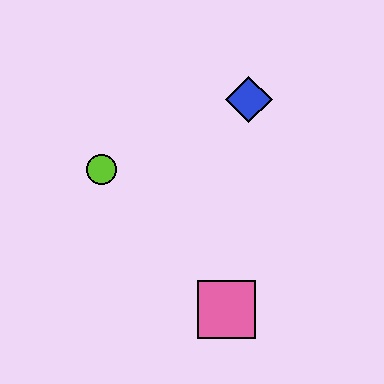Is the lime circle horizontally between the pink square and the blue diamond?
No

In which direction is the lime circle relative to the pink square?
The lime circle is above the pink square.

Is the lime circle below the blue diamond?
Yes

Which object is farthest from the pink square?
The blue diamond is farthest from the pink square.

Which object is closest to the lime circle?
The blue diamond is closest to the lime circle.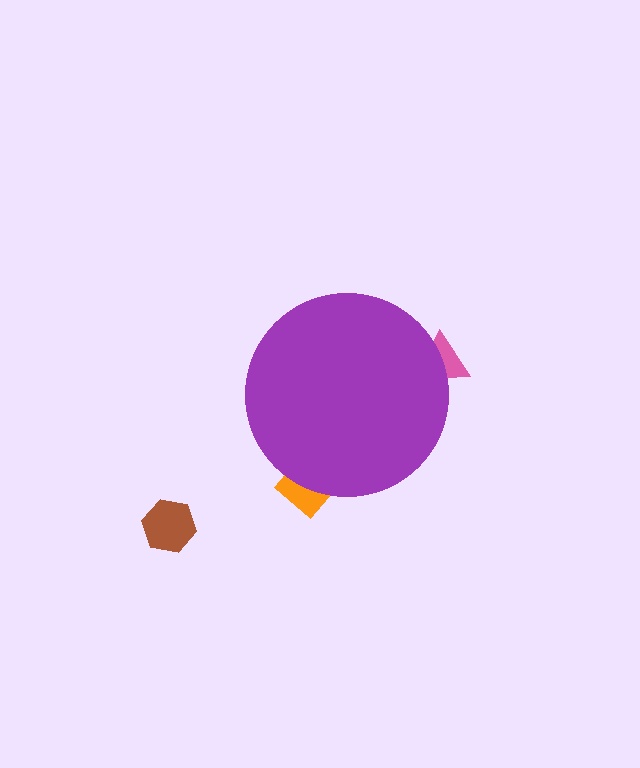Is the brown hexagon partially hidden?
No, the brown hexagon is fully visible.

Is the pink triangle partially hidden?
Yes, the pink triangle is partially hidden behind the purple circle.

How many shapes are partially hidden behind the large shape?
2 shapes are partially hidden.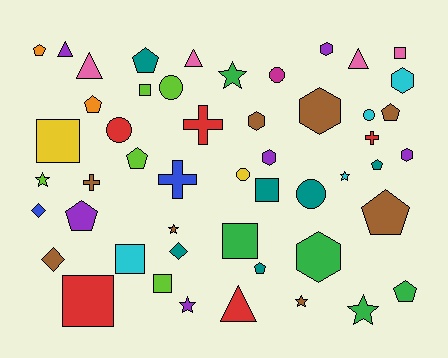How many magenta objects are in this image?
There is 1 magenta object.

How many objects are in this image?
There are 50 objects.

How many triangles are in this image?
There are 5 triangles.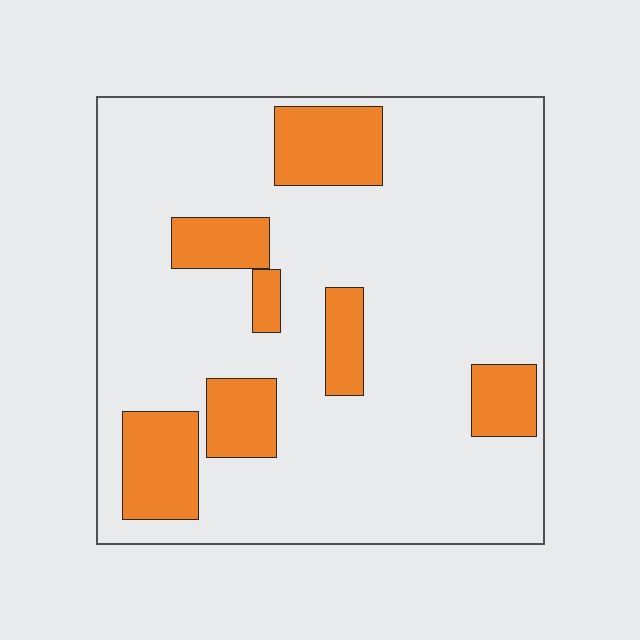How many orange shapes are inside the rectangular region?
7.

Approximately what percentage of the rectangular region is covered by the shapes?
Approximately 20%.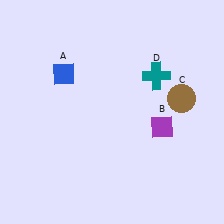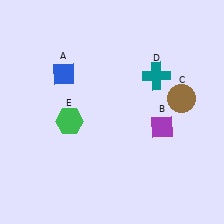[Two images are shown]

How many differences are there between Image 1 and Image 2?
There is 1 difference between the two images.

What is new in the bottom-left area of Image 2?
A green hexagon (E) was added in the bottom-left area of Image 2.